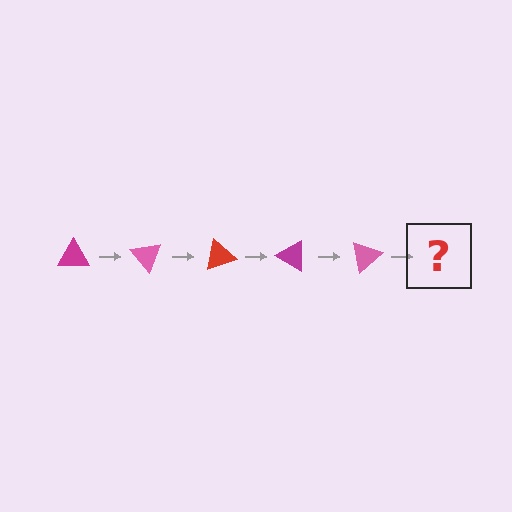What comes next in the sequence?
The next element should be a red triangle, rotated 250 degrees from the start.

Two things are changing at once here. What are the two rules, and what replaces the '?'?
The two rules are that it rotates 50 degrees each step and the color cycles through magenta, pink, and red. The '?' should be a red triangle, rotated 250 degrees from the start.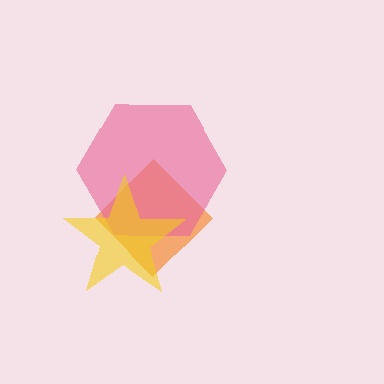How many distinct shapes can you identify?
There are 3 distinct shapes: an orange diamond, a pink hexagon, a yellow star.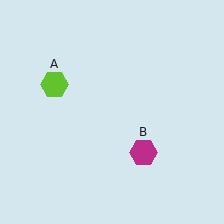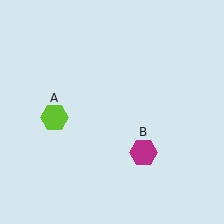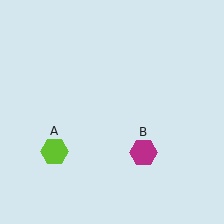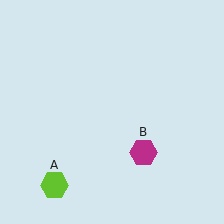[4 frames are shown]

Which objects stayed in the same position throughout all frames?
Magenta hexagon (object B) remained stationary.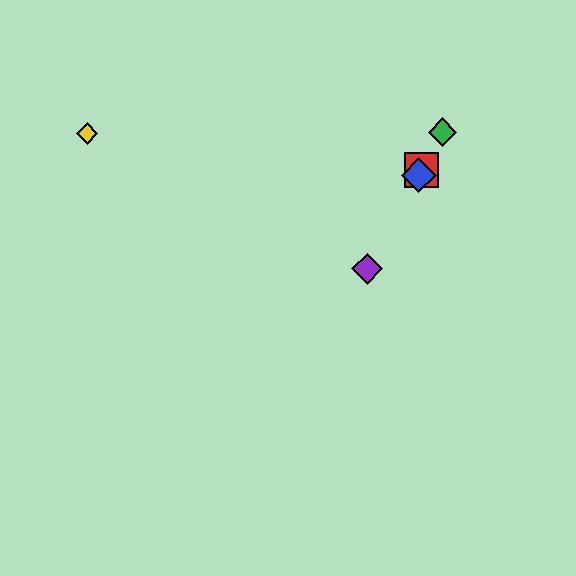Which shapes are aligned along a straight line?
The red square, the blue diamond, the green diamond, the purple diamond are aligned along a straight line.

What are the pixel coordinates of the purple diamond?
The purple diamond is at (367, 269).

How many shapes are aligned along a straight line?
4 shapes (the red square, the blue diamond, the green diamond, the purple diamond) are aligned along a straight line.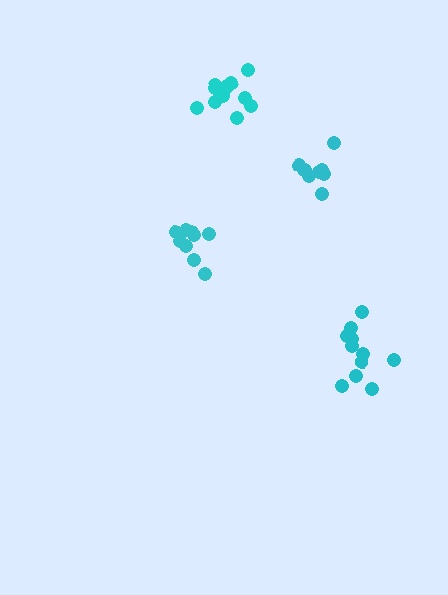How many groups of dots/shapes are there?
There are 4 groups.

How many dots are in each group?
Group 1: 14 dots, Group 2: 12 dots, Group 3: 9 dots, Group 4: 9 dots (44 total).